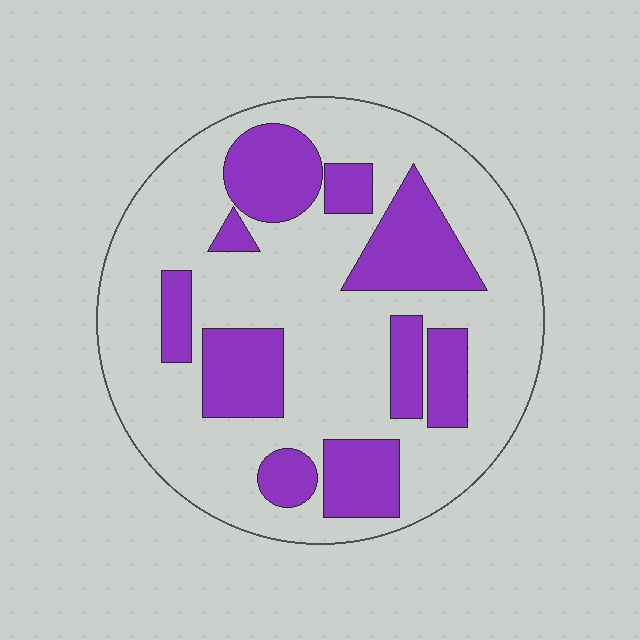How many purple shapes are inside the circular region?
10.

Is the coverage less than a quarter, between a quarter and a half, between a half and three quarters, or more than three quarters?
Between a quarter and a half.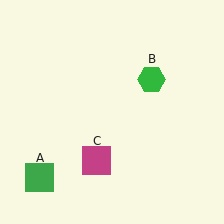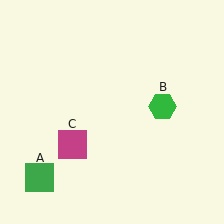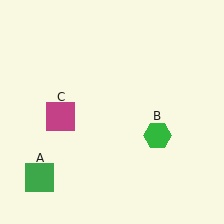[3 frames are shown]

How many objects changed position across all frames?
2 objects changed position: green hexagon (object B), magenta square (object C).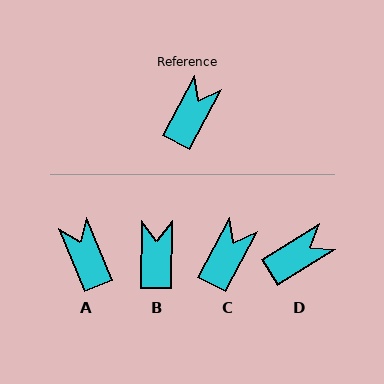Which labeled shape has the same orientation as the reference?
C.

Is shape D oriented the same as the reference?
No, it is off by about 30 degrees.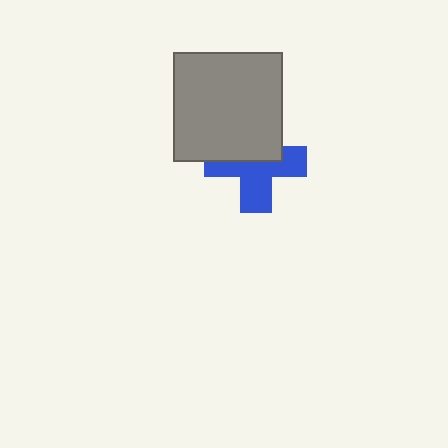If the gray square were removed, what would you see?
You would see the complete blue cross.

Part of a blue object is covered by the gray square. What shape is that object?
It is a cross.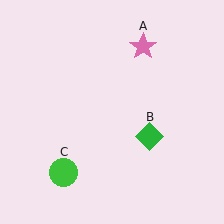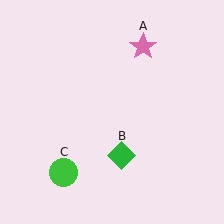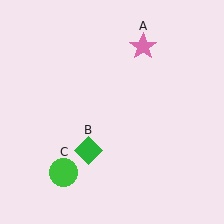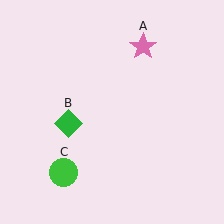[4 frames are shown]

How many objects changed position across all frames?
1 object changed position: green diamond (object B).